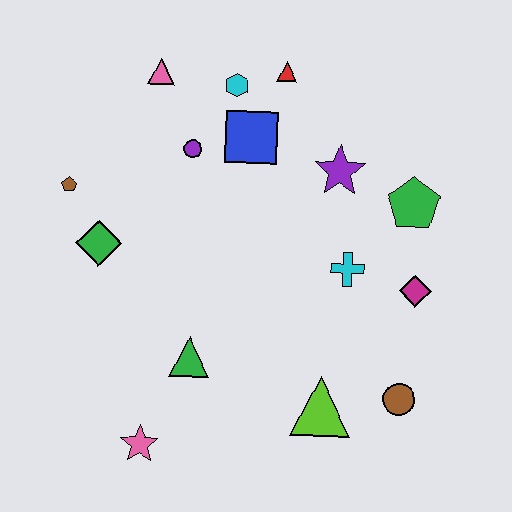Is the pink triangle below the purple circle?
No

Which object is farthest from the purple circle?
The brown circle is farthest from the purple circle.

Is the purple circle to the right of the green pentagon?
No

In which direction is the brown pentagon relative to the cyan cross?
The brown pentagon is to the left of the cyan cross.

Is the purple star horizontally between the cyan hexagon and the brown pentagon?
No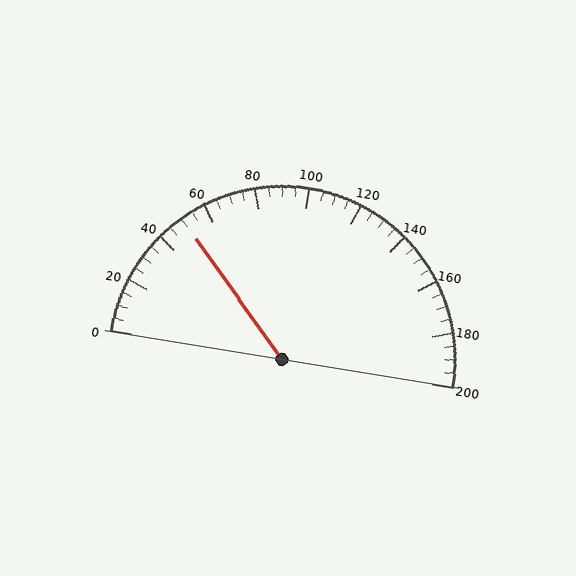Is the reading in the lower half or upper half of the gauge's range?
The reading is in the lower half of the range (0 to 200).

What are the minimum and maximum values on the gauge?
The gauge ranges from 0 to 200.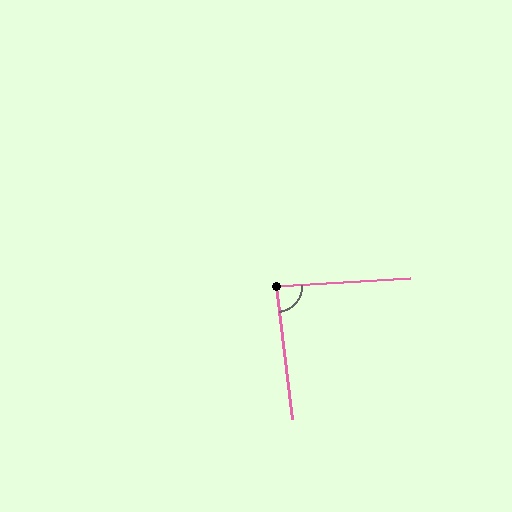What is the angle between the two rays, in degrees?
Approximately 87 degrees.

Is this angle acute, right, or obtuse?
It is approximately a right angle.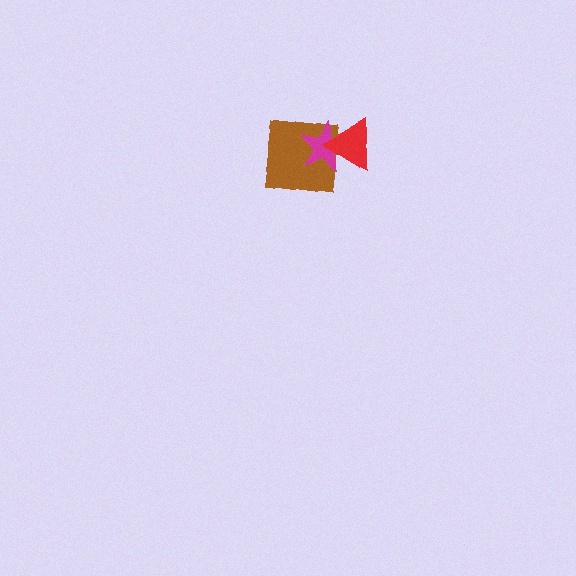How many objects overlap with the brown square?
2 objects overlap with the brown square.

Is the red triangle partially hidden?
No, no other shape covers it.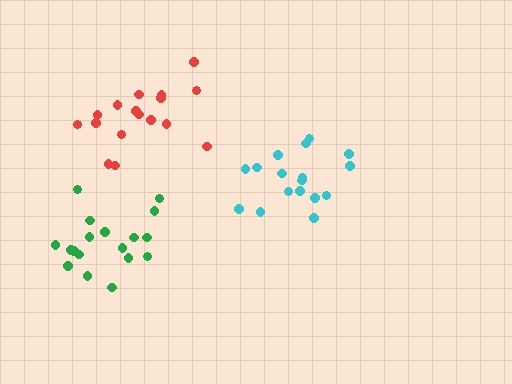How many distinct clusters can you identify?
There are 3 distinct clusters.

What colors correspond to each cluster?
The clusters are colored: red, green, cyan.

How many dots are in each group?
Group 1: 17 dots, Group 2: 18 dots, Group 3: 17 dots (52 total).